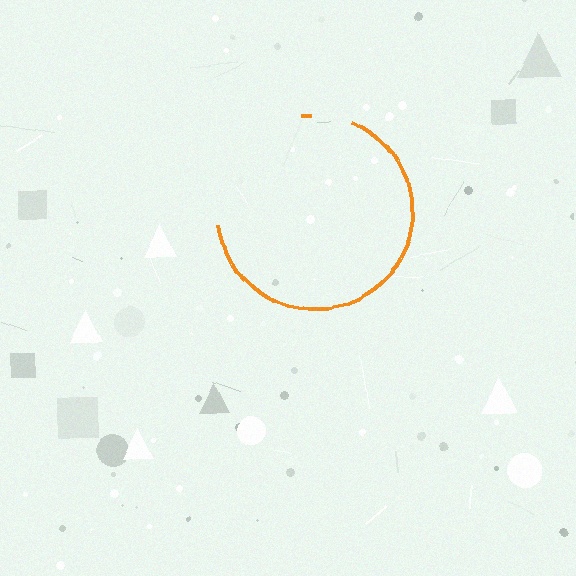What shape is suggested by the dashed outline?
The dashed outline suggests a circle.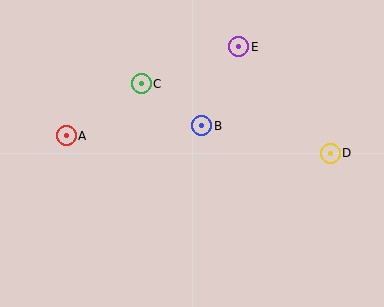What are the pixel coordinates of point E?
Point E is at (239, 47).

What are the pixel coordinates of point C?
Point C is at (141, 84).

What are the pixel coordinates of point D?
Point D is at (330, 153).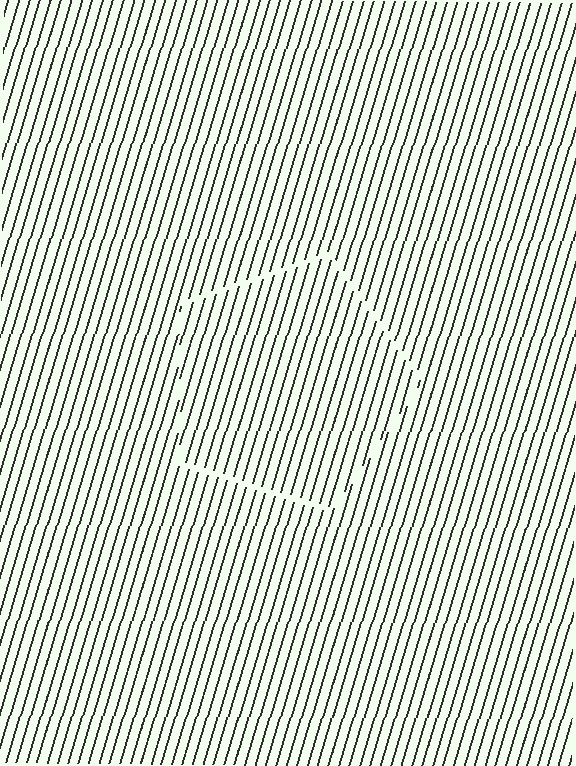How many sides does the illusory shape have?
5 sides — the line-ends trace a pentagon.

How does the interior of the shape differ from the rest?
The interior of the shape contains the same grating, shifted by half a period — the contour is defined by the phase discontinuity where line-ends from the inner and outer gratings abut.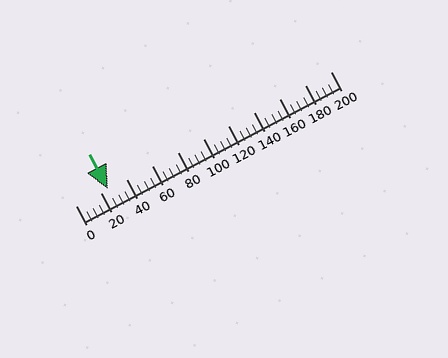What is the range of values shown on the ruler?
The ruler shows values from 0 to 200.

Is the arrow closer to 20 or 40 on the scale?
The arrow is closer to 20.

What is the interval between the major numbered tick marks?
The major tick marks are spaced 20 units apart.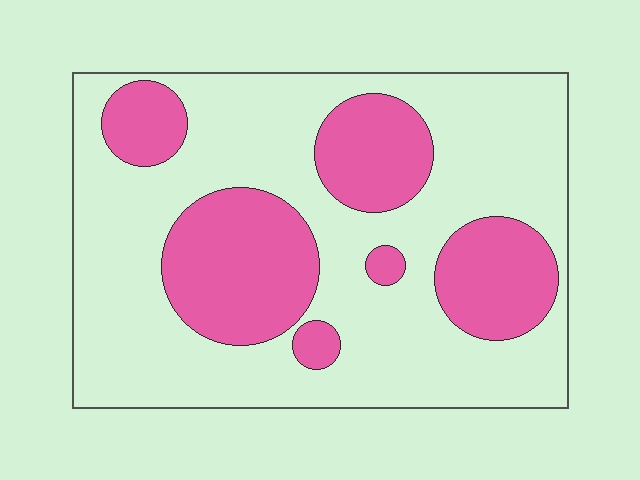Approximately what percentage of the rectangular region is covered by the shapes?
Approximately 30%.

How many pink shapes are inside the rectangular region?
6.